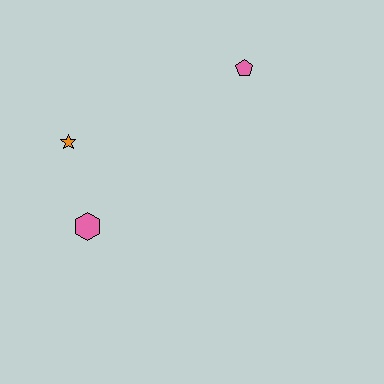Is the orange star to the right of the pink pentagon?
No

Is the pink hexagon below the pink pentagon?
Yes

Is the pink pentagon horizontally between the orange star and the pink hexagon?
No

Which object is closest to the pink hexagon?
The orange star is closest to the pink hexagon.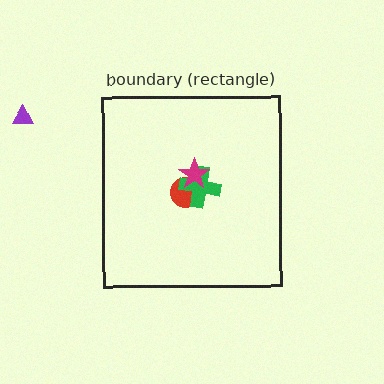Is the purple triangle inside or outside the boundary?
Outside.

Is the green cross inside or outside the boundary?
Inside.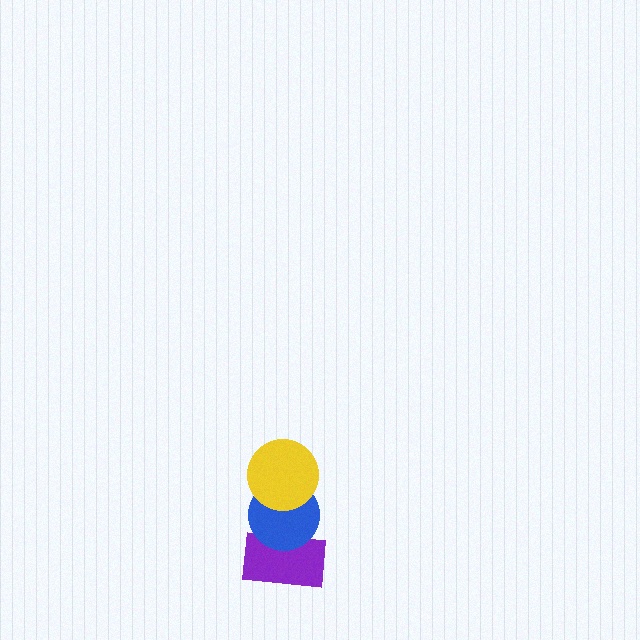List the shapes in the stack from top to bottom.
From top to bottom: the yellow circle, the blue circle, the purple rectangle.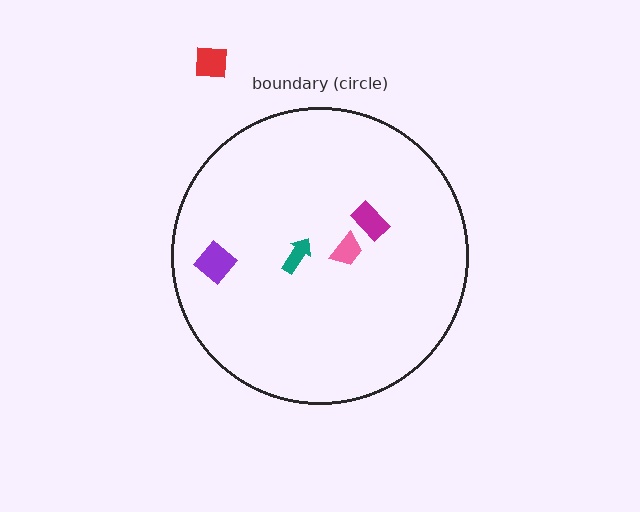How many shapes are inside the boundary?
4 inside, 1 outside.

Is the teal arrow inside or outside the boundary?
Inside.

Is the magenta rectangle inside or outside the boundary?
Inside.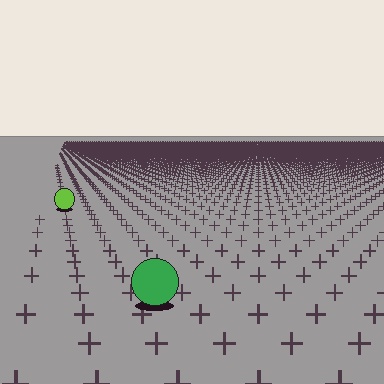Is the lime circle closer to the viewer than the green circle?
No. The green circle is closer — you can tell from the texture gradient: the ground texture is coarser near it.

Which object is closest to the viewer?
The green circle is closest. The texture marks near it are larger and more spread out.